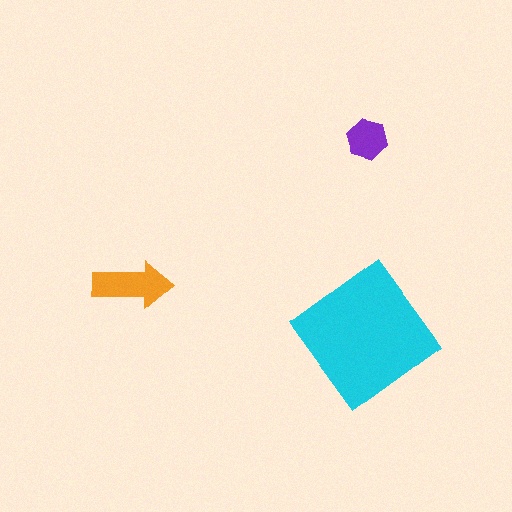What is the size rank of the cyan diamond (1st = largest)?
1st.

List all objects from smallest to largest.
The purple hexagon, the orange arrow, the cyan diamond.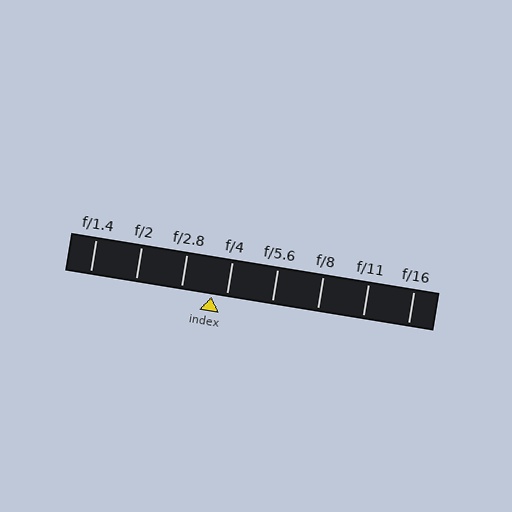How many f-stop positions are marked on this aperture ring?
There are 8 f-stop positions marked.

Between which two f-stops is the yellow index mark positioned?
The index mark is between f/2.8 and f/4.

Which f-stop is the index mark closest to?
The index mark is closest to f/4.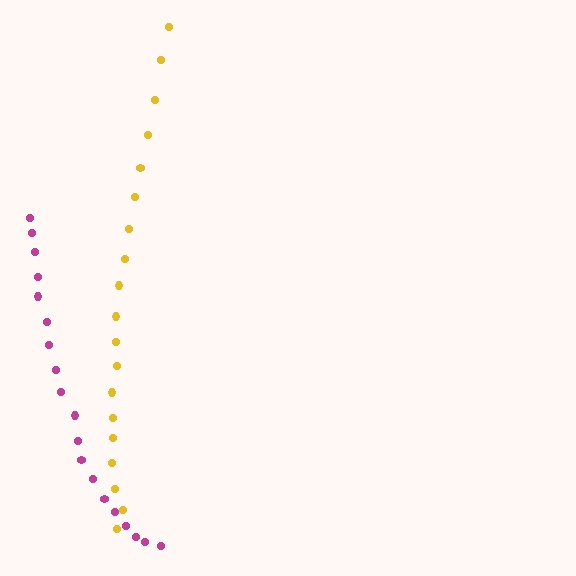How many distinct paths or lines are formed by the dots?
There are 2 distinct paths.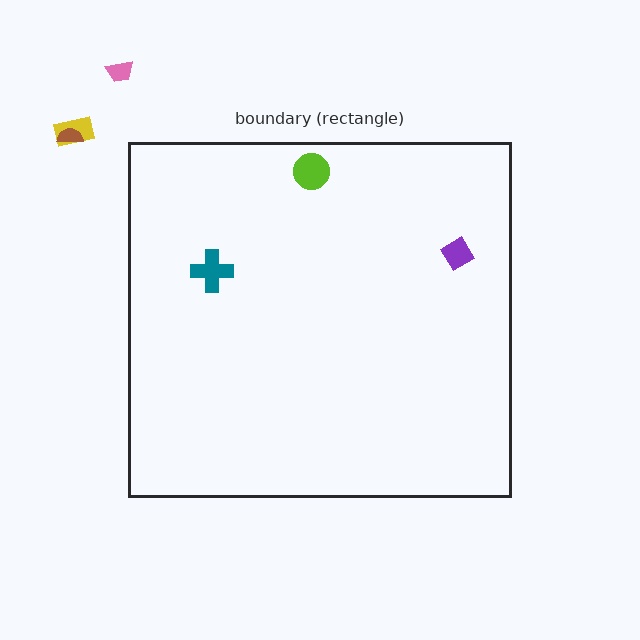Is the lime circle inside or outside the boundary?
Inside.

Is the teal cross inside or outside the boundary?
Inside.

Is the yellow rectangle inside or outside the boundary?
Outside.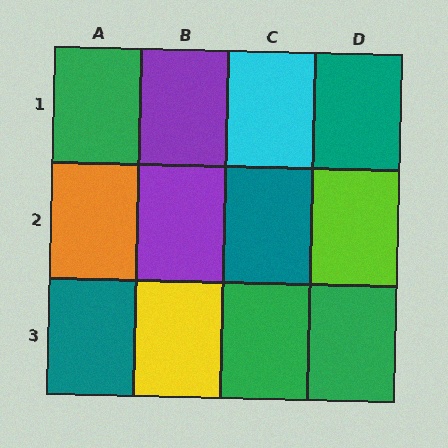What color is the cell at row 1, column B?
Purple.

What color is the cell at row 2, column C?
Teal.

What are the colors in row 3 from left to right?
Teal, yellow, green, green.